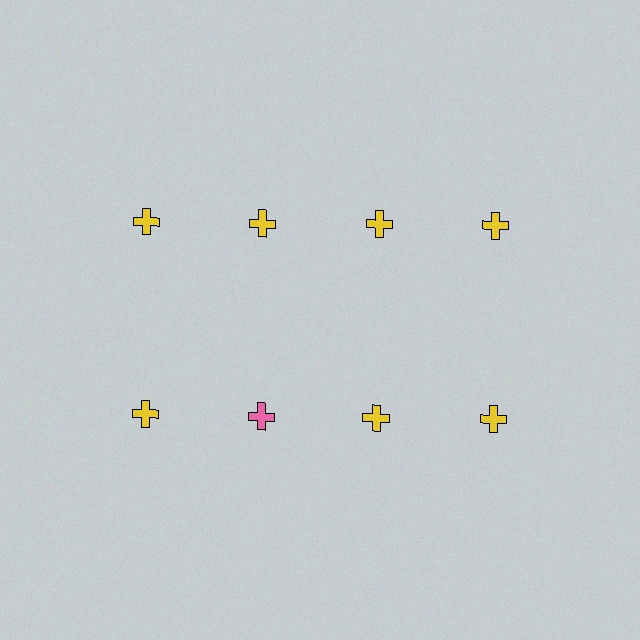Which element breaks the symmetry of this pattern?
The pink cross in the second row, second from left column breaks the symmetry. All other shapes are yellow crosses.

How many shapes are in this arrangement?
There are 8 shapes arranged in a grid pattern.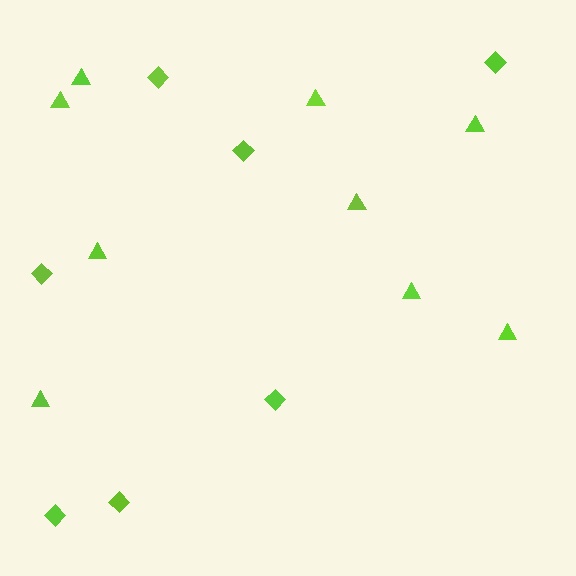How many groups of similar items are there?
There are 2 groups: one group of triangles (9) and one group of diamonds (7).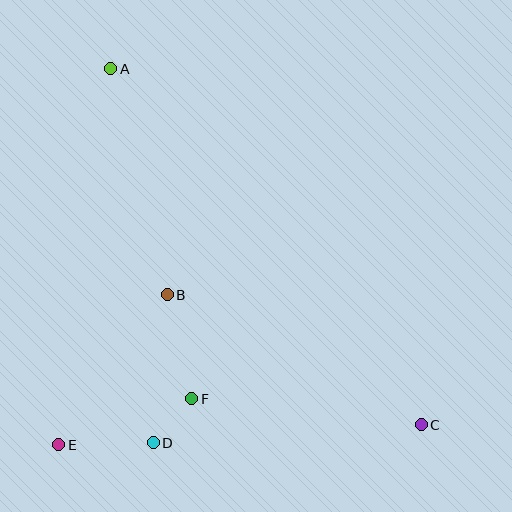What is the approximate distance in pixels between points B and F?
The distance between B and F is approximately 107 pixels.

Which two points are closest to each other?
Points D and F are closest to each other.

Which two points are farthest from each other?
Points A and C are farthest from each other.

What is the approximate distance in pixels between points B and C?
The distance between B and C is approximately 285 pixels.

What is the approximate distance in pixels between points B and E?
The distance between B and E is approximately 185 pixels.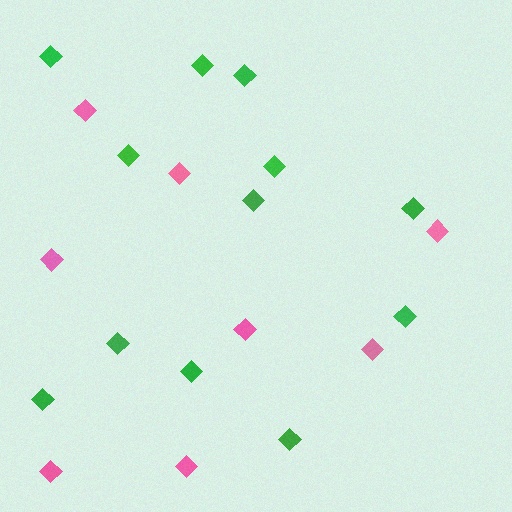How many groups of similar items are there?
There are 2 groups: one group of green diamonds (12) and one group of pink diamonds (8).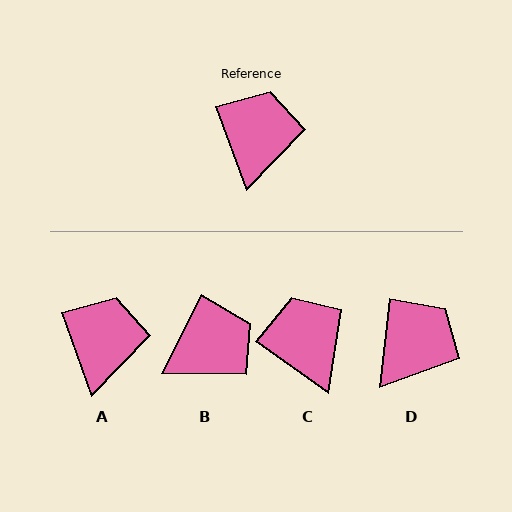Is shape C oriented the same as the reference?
No, it is off by about 35 degrees.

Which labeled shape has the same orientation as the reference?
A.